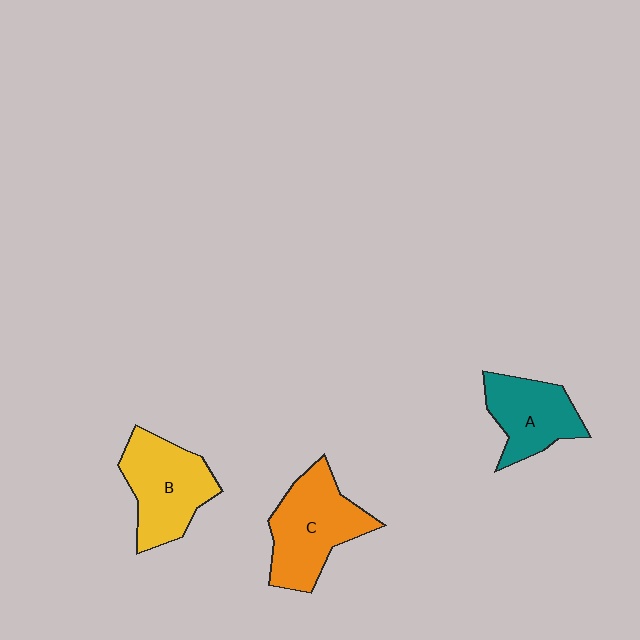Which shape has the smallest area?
Shape A (teal).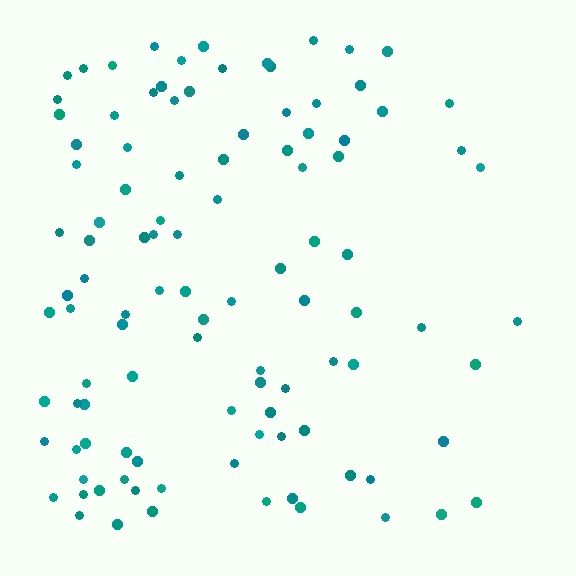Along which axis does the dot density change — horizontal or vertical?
Horizontal.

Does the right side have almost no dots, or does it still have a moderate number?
Still a moderate number, just noticeably fewer than the left.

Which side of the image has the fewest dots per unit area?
The right.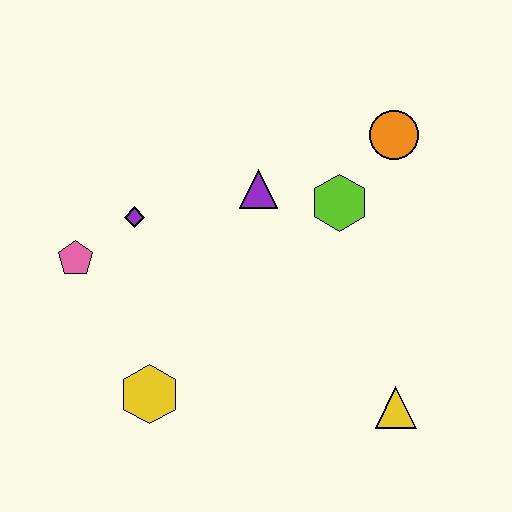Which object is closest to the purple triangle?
The lime hexagon is closest to the purple triangle.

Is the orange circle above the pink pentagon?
Yes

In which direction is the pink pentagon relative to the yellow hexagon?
The pink pentagon is above the yellow hexagon.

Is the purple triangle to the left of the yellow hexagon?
No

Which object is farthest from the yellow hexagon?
The orange circle is farthest from the yellow hexagon.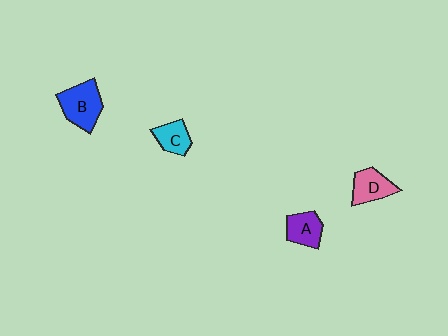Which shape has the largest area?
Shape B (blue).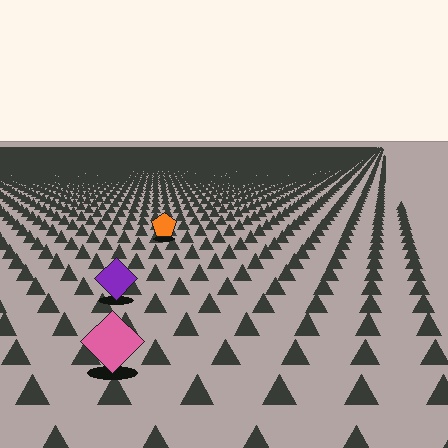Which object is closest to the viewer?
The pink diamond is closest. The texture marks near it are larger and more spread out.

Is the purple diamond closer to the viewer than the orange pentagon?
Yes. The purple diamond is closer — you can tell from the texture gradient: the ground texture is coarser near it.